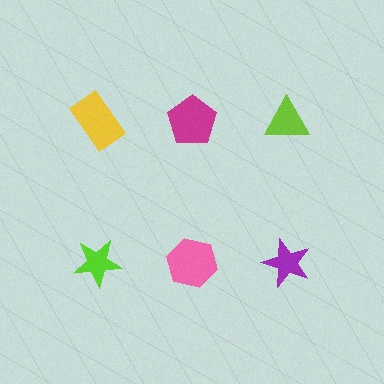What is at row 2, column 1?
A lime star.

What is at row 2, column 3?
A purple star.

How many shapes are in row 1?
3 shapes.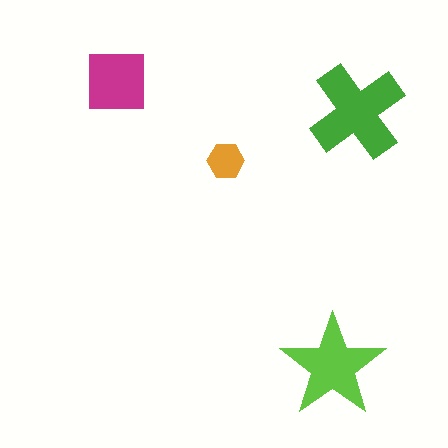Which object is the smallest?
The orange hexagon.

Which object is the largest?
The green cross.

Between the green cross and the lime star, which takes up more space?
The green cross.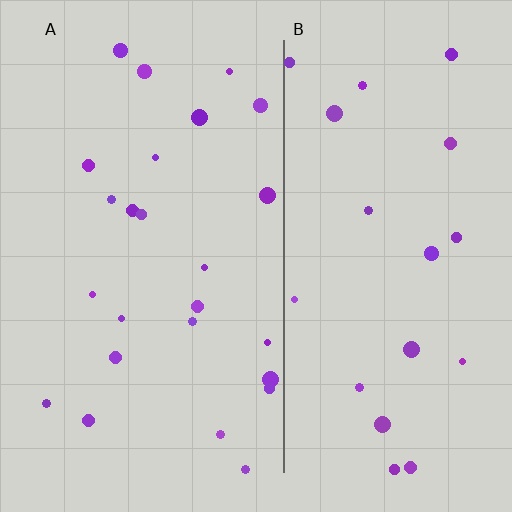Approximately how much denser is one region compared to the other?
Approximately 1.2× — region A over region B.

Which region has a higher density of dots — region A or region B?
A (the left).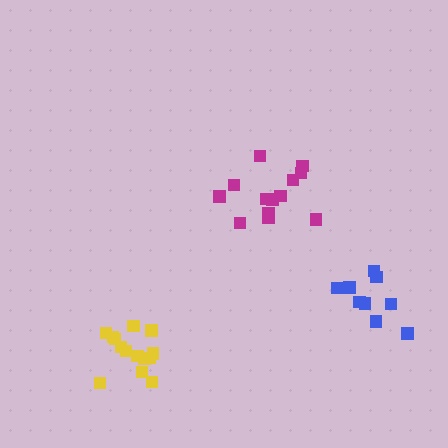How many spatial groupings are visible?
There are 3 spatial groupings.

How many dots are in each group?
Group 1: 14 dots, Group 2: 9 dots, Group 3: 14 dots (37 total).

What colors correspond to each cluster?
The clusters are colored: magenta, blue, yellow.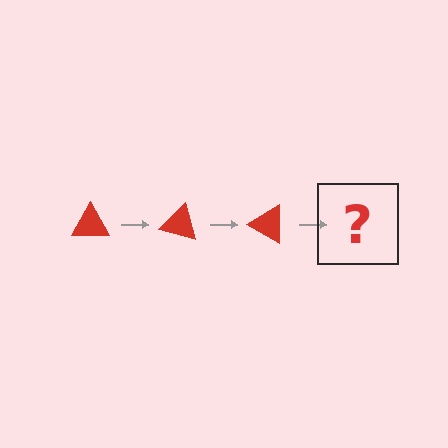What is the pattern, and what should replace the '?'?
The pattern is that the triangle rotates 15 degrees each step. The '?' should be a red triangle rotated 45 degrees.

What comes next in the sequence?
The next element should be a red triangle rotated 45 degrees.